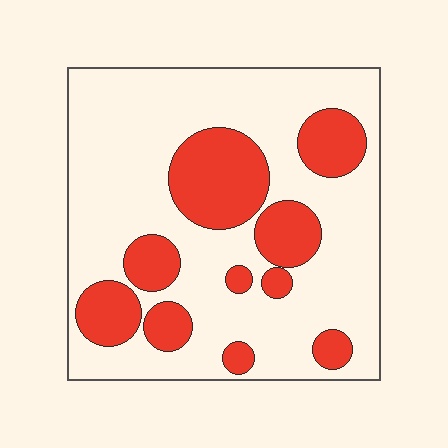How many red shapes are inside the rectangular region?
10.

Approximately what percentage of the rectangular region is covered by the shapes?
Approximately 30%.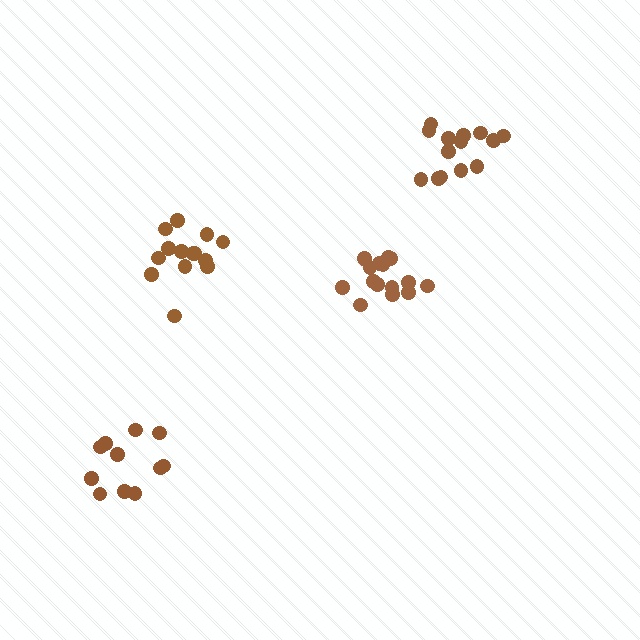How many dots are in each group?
Group 1: 14 dots, Group 2: 16 dots, Group 3: 14 dots, Group 4: 11 dots (55 total).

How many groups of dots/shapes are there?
There are 4 groups.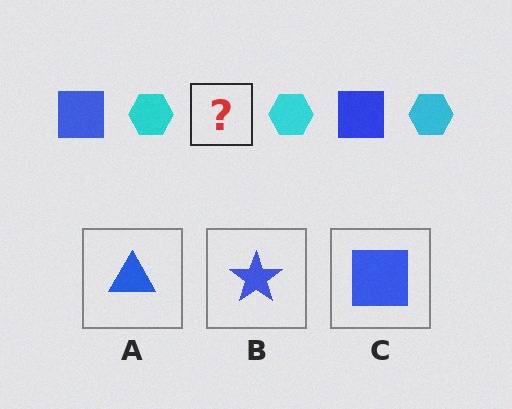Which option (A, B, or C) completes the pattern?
C.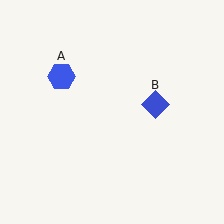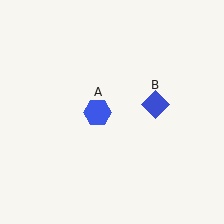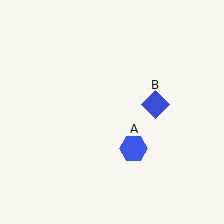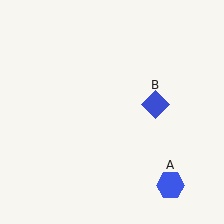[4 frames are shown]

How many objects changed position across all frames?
1 object changed position: blue hexagon (object A).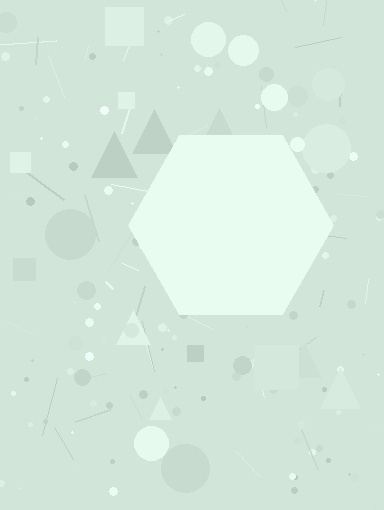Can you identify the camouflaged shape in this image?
The camouflaged shape is a hexagon.